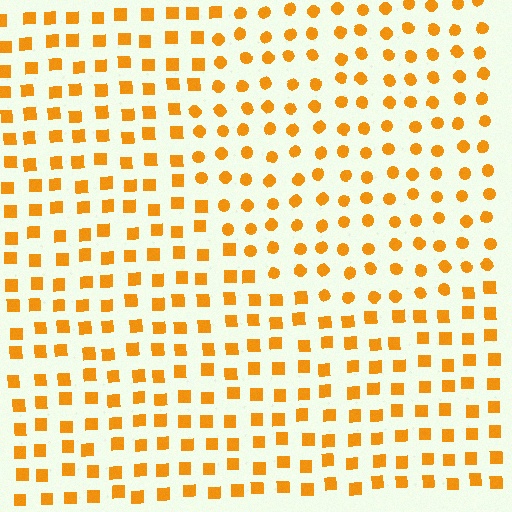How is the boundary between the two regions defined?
The boundary is defined by a change in element shape: circles inside vs. squares outside. All elements share the same color and spacing.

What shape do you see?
I see a circle.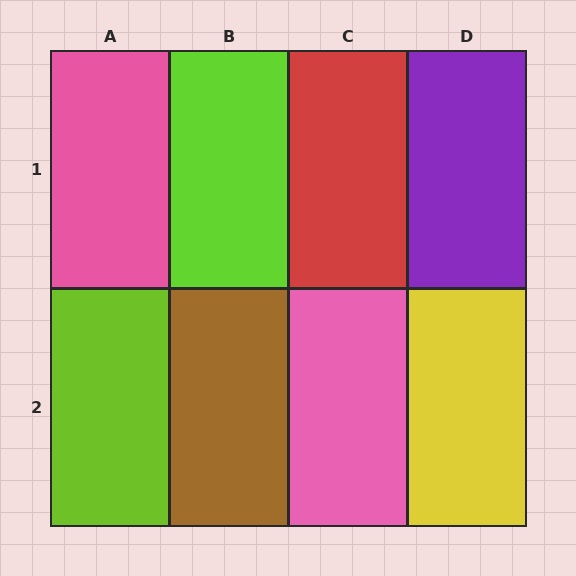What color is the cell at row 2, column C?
Pink.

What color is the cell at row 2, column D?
Yellow.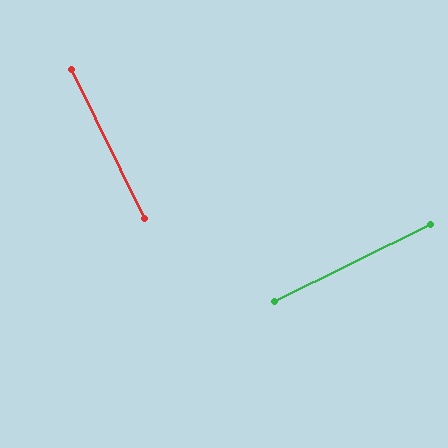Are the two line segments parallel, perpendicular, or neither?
Perpendicular — they meet at approximately 90°.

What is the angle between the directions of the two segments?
Approximately 90 degrees.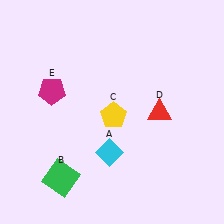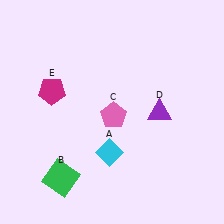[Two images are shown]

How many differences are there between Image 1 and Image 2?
There are 2 differences between the two images.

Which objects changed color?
C changed from yellow to pink. D changed from red to purple.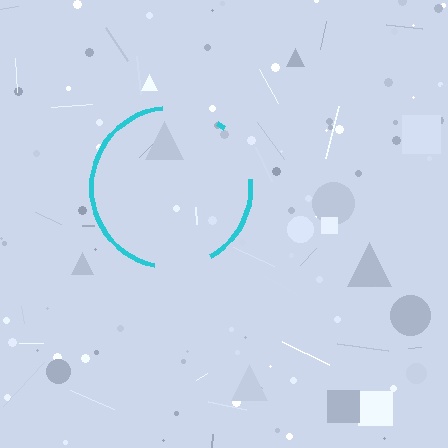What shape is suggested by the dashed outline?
The dashed outline suggests a circle.